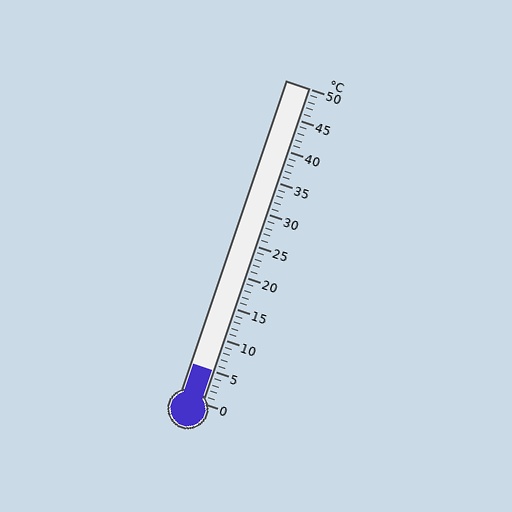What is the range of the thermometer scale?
The thermometer scale ranges from 0°C to 50°C.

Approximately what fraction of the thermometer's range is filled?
The thermometer is filled to approximately 10% of its range.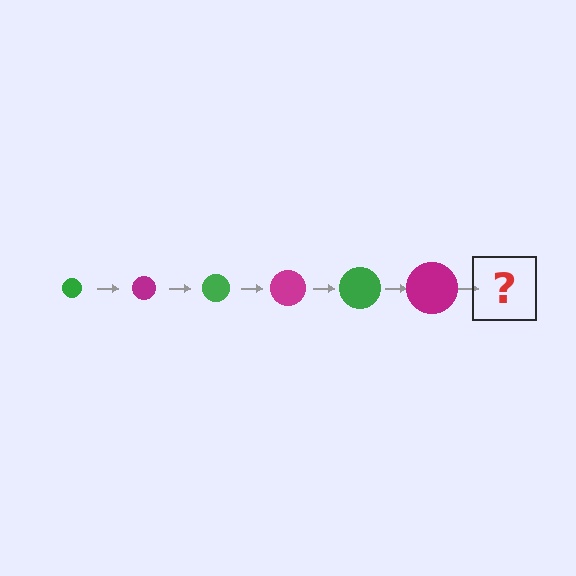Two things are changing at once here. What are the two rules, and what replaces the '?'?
The two rules are that the circle grows larger each step and the color cycles through green and magenta. The '?' should be a green circle, larger than the previous one.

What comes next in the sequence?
The next element should be a green circle, larger than the previous one.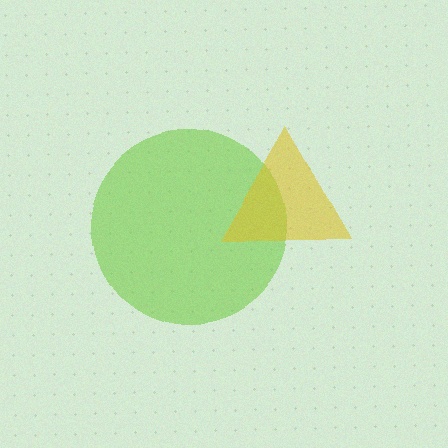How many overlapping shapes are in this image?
There are 2 overlapping shapes in the image.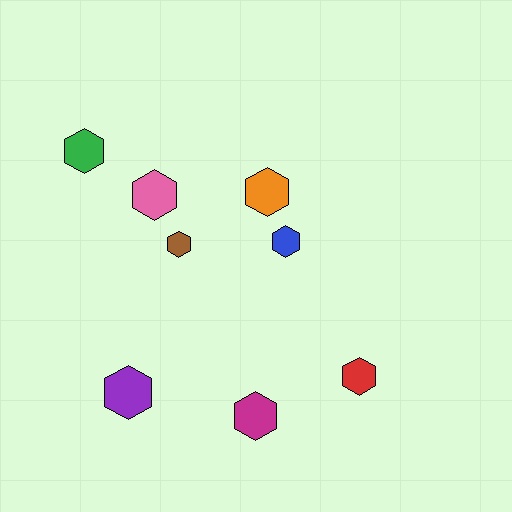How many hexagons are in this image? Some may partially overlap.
There are 8 hexagons.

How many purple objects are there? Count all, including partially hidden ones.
There is 1 purple object.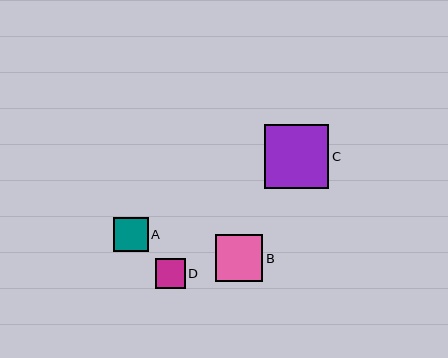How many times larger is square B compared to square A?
Square B is approximately 1.4 times the size of square A.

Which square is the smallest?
Square D is the smallest with a size of approximately 30 pixels.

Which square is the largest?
Square C is the largest with a size of approximately 65 pixels.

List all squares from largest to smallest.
From largest to smallest: C, B, A, D.